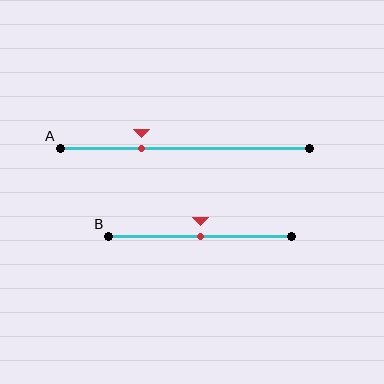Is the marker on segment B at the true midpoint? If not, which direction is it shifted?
Yes, the marker on segment B is at the true midpoint.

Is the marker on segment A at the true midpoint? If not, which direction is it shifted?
No, the marker on segment A is shifted to the left by about 17% of the segment length.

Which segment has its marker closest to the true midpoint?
Segment B has its marker closest to the true midpoint.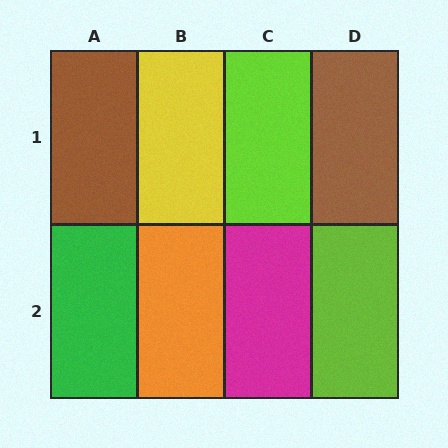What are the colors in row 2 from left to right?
Green, orange, magenta, lime.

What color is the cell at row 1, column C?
Lime.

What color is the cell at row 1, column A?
Brown.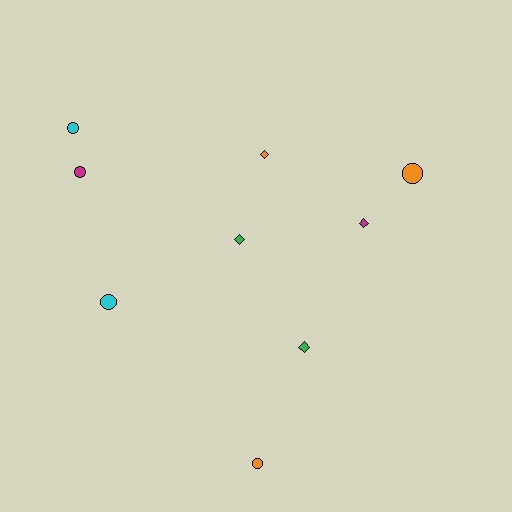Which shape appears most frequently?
Circle, with 5 objects.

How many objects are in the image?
There are 9 objects.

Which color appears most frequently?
Orange, with 3 objects.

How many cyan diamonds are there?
There are no cyan diamonds.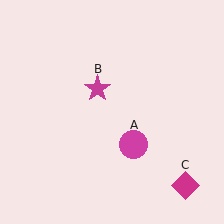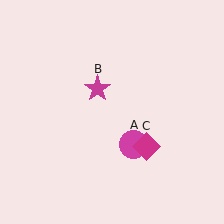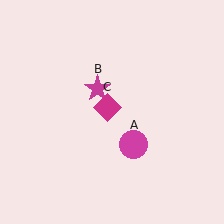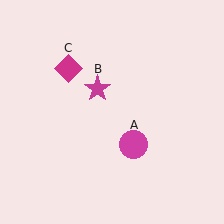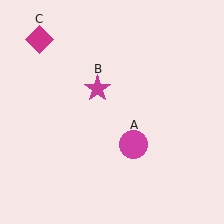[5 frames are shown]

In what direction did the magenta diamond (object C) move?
The magenta diamond (object C) moved up and to the left.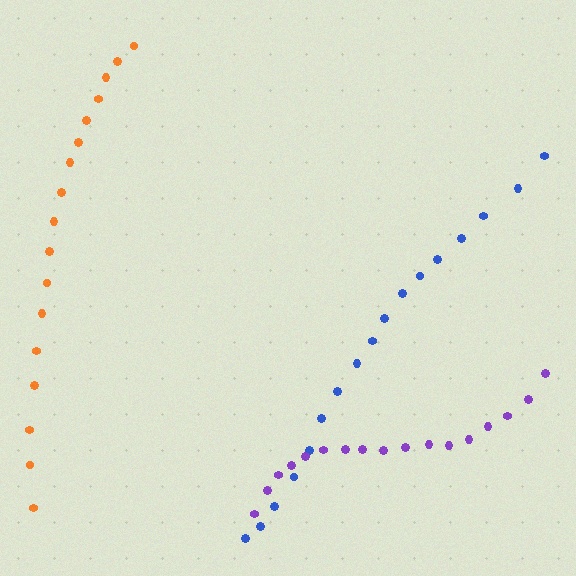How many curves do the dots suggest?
There are 3 distinct paths.